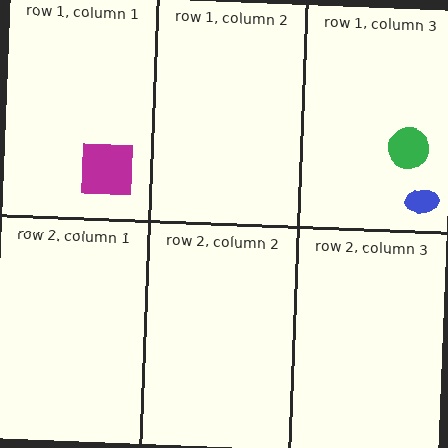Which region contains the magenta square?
The row 1, column 1 region.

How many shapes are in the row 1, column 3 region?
2.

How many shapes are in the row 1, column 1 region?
1.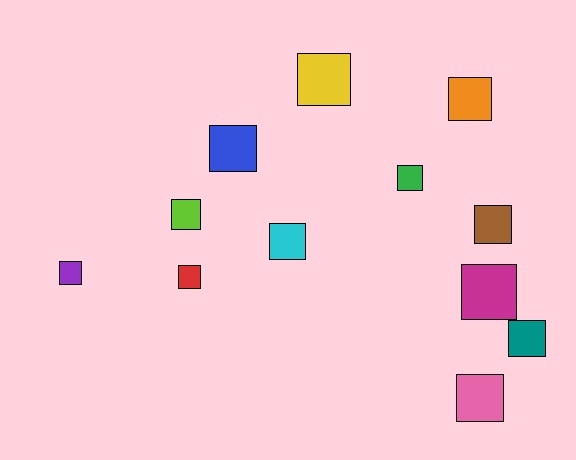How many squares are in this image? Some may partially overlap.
There are 12 squares.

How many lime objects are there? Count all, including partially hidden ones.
There is 1 lime object.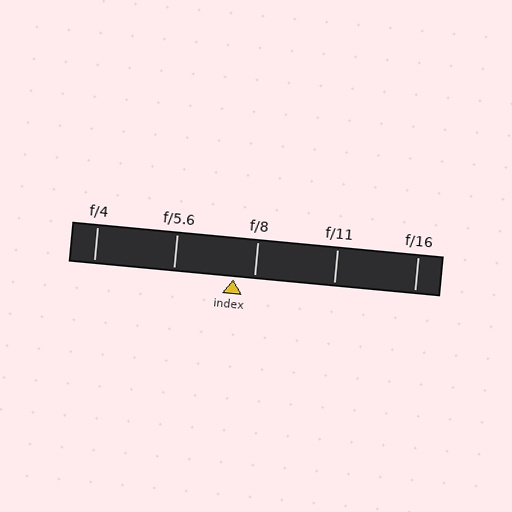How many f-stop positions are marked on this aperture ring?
There are 5 f-stop positions marked.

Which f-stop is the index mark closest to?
The index mark is closest to f/8.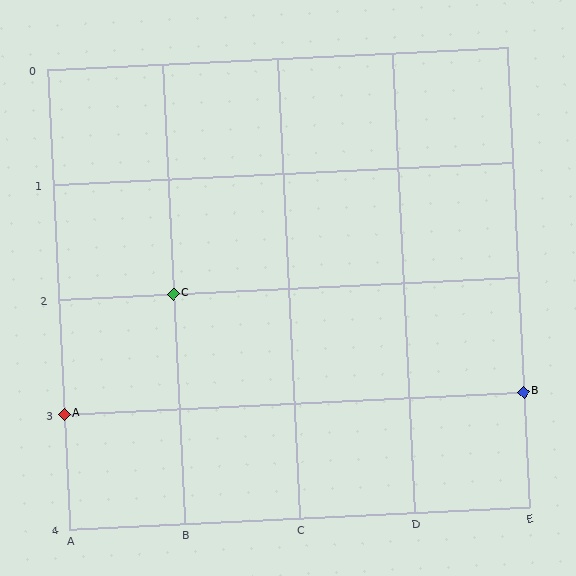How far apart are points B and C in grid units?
Points B and C are 3 columns and 1 row apart (about 3.2 grid units diagonally).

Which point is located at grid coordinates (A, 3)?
Point A is at (A, 3).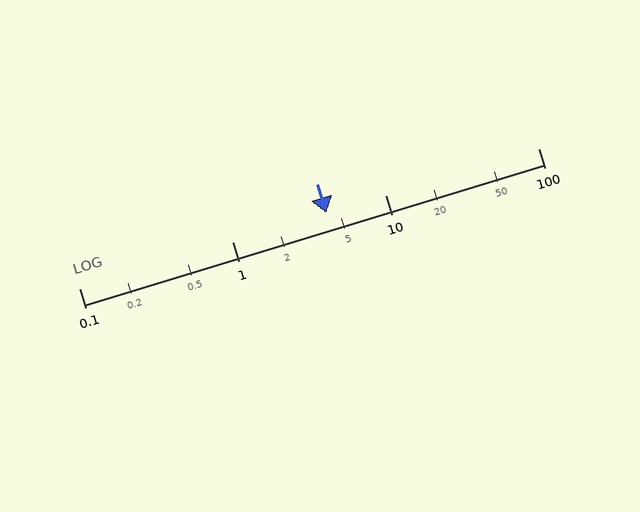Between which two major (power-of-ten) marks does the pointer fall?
The pointer is between 1 and 10.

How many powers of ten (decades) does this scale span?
The scale spans 3 decades, from 0.1 to 100.